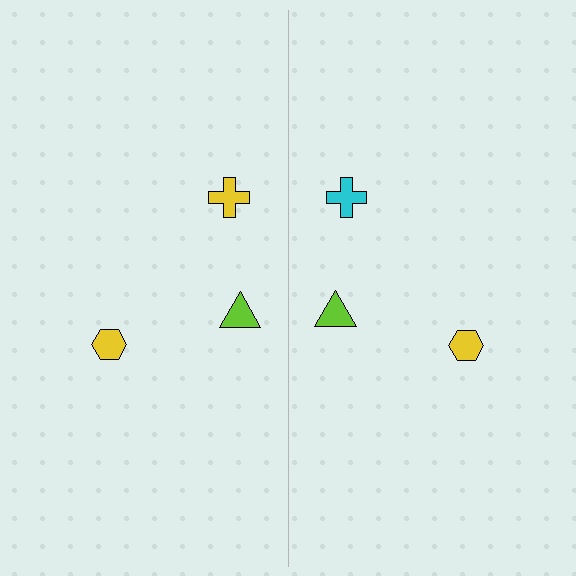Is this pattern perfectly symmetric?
No, the pattern is not perfectly symmetric. The cyan cross on the right side breaks the symmetry — its mirror counterpart is yellow.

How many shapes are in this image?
There are 6 shapes in this image.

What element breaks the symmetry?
The cyan cross on the right side breaks the symmetry — its mirror counterpart is yellow.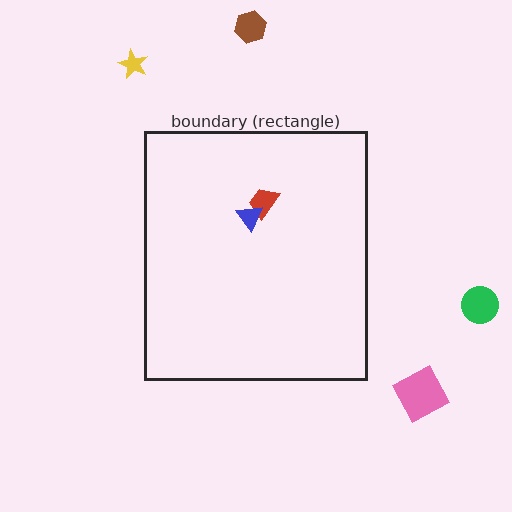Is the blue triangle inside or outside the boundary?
Inside.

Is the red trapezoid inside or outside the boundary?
Inside.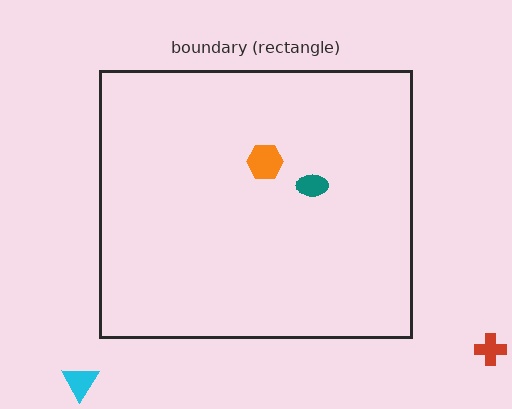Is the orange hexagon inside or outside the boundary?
Inside.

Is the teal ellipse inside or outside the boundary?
Inside.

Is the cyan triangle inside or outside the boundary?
Outside.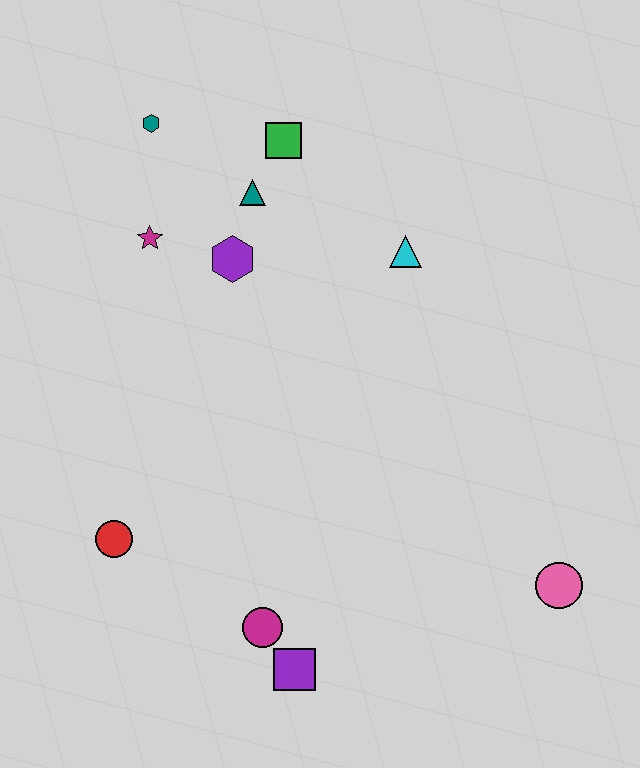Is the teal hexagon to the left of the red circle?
No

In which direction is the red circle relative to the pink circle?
The red circle is to the left of the pink circle.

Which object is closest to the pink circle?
The purple square is closest to the pink circle.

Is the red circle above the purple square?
Yes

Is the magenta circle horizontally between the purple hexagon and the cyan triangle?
Yes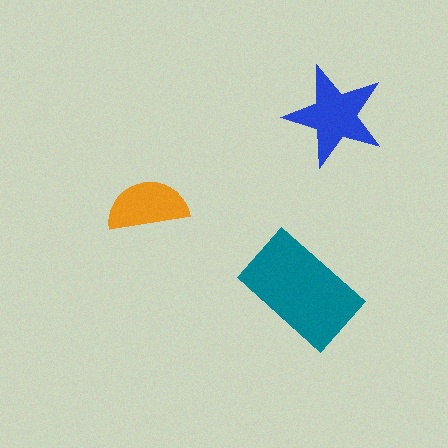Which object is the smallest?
The orange semicircle.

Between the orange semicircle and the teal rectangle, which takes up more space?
The teal rectangle.